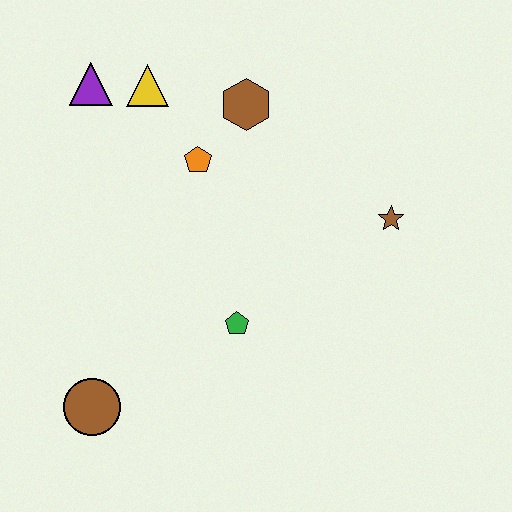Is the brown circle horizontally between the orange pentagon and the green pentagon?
No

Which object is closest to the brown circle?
The green pentagon is closest to the brown circle.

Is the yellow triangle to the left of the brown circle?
No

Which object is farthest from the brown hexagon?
The brown circle is farthest from the brown hexagon.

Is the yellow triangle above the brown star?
Yes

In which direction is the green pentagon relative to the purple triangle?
The green pentagon is below the purple triangle.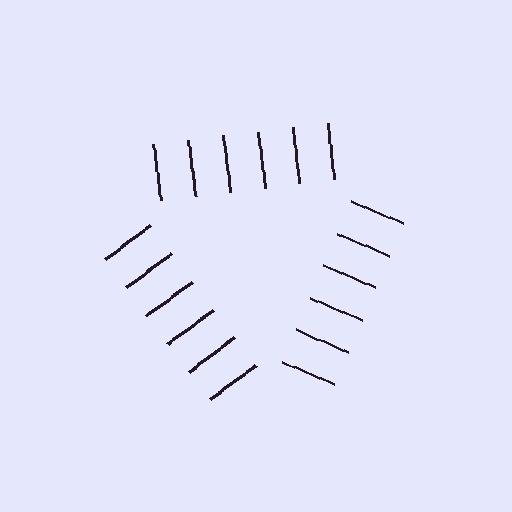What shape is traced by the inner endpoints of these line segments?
An illusory triangle — the line segments terminate on its edges but no continuous stroke is drawn.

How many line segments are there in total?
18 — 6 along each of the 3 edges.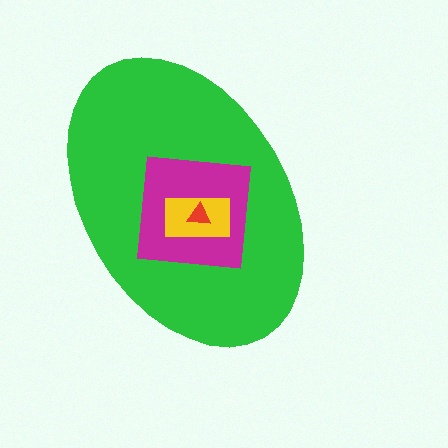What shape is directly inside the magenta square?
The yellow rectangle.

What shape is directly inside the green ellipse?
The magenta square.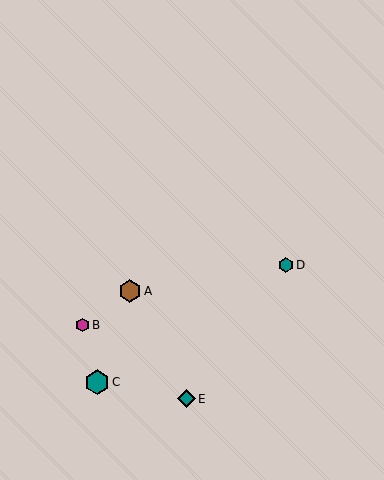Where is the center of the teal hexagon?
The center of the teal hexagon is at (286, 265).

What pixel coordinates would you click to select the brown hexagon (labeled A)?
Click at (130, 291) to select the brown hexagon A.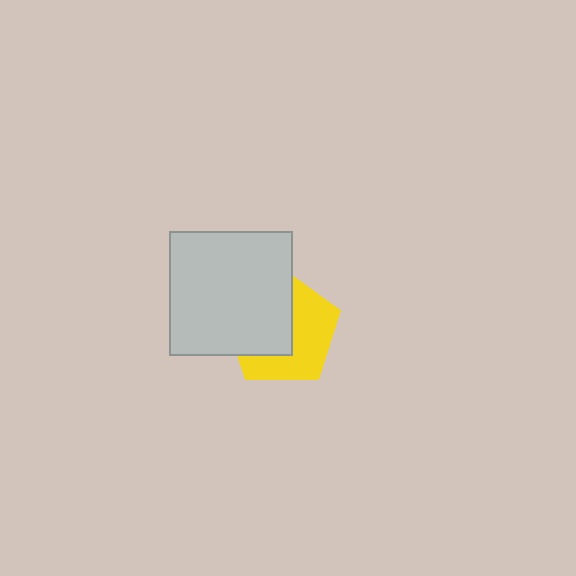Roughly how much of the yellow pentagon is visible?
About half of it is visible (roughly 50%).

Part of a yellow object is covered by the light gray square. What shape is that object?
It is a pentagon.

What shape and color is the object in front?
The object in front is a light gray square.